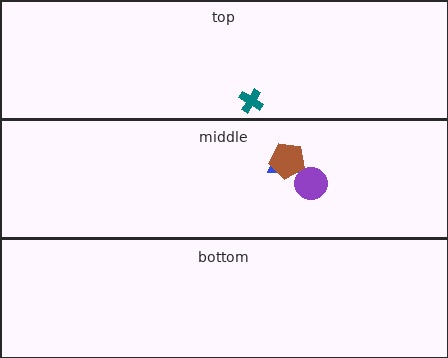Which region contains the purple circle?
The middle region.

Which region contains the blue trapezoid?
The middle region.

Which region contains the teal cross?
The top region.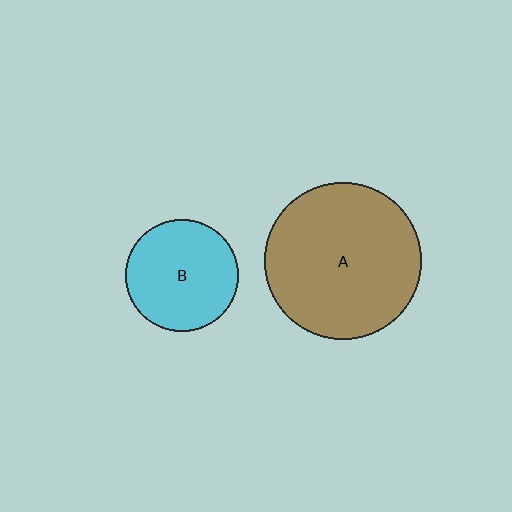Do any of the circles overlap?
No, none of the circles overlap.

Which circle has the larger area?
Circle A (brown).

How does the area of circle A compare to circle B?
Approximately 1.9 times.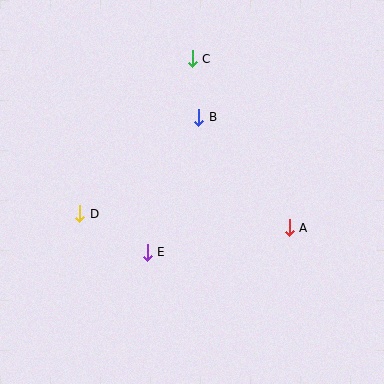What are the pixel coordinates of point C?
Point C is at (192, 59).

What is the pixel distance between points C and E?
The distance between C and E is 199 pixels.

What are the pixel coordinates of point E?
Point E is at (147, 252).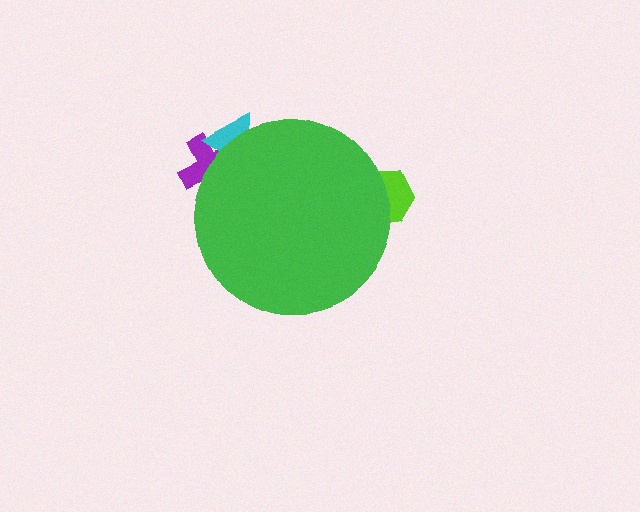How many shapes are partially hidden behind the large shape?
3 shapes are partially hidden.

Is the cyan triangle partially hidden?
Yes, the cyan triangle is partially hidden behind the green circle.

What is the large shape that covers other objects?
A green circle.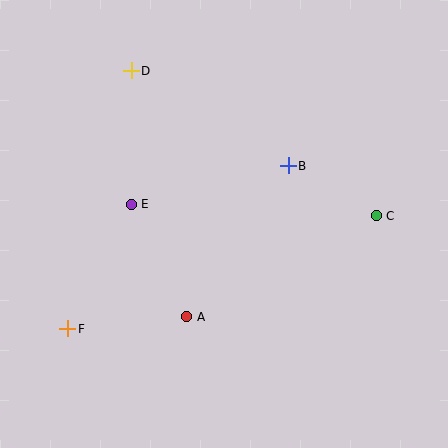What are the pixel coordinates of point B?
Point B is at (288, 166).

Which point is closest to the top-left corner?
Point D is closest to the top-left corner.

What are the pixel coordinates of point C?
Point C is at (376, 216).